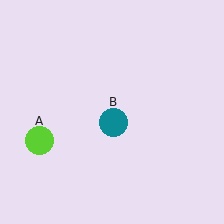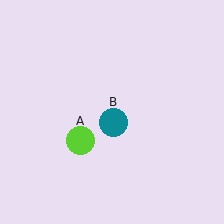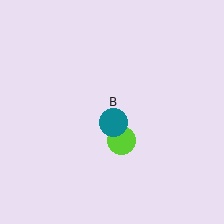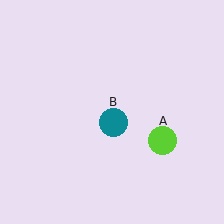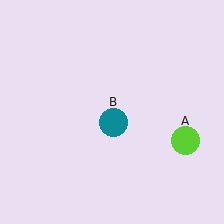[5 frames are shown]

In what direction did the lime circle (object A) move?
The lime circle (object A) moved right.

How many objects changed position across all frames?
1 object changed position: lime circle (object A).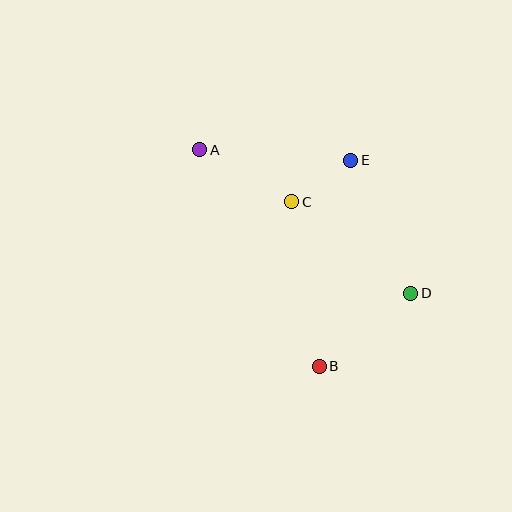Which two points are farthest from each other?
Points A and D are farthest from each other.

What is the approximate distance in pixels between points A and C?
The distance between A and C is approximately 106 pixels.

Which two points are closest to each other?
Points C and E are closest to each other.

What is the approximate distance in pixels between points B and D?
The distance between B and D is approximately 117 pixels.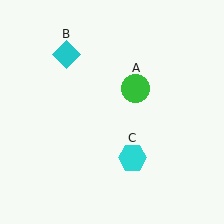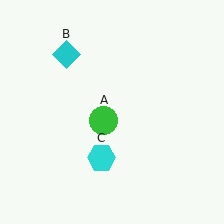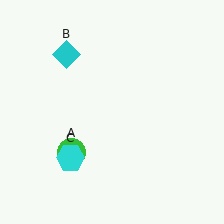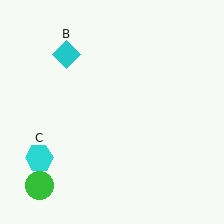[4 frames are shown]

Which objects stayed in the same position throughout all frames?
Cyan diamond (object B) remained stationary.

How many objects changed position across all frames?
2 objects changed position: green circle (object A), cyan hexagon (object C).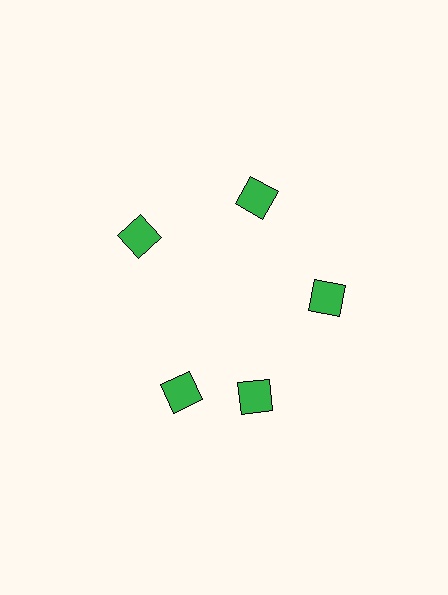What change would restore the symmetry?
The symmetry would be restored by rotating it back into even spacing with its neighbors so that all 5 diamonds sit at equal angles and equal distance from the center.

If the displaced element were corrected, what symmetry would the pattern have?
It would have 5-fold rotational symmetry — the pattern would map onto itself every 72 degrees.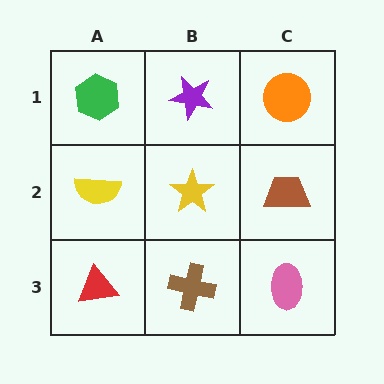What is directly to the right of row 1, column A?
A purple star.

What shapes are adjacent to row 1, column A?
A yellow semicircle (row 2, column A), a purple star (row 1, column B).